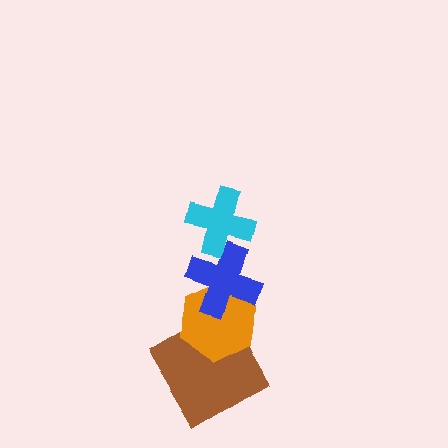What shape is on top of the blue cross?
The cyan cross is on top of the blue cross.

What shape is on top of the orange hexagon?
The blue cross is on top of the orange hexagon.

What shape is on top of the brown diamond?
The orange hexagon is on top of the brown diamond.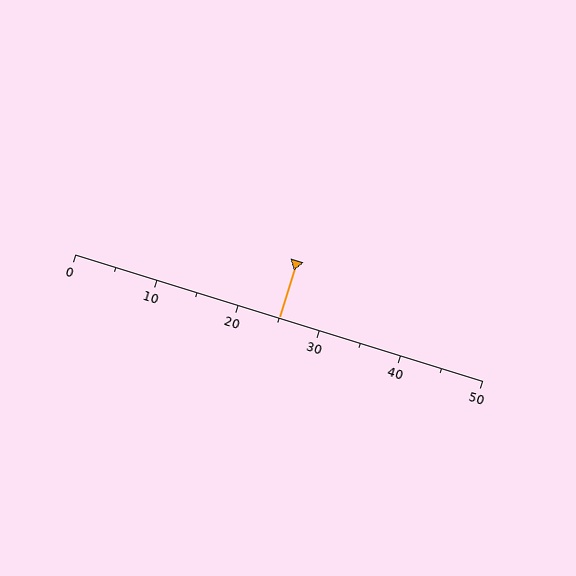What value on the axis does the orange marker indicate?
The marker indicates approximately 25.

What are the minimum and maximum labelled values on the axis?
The axis runs from 0 to 50.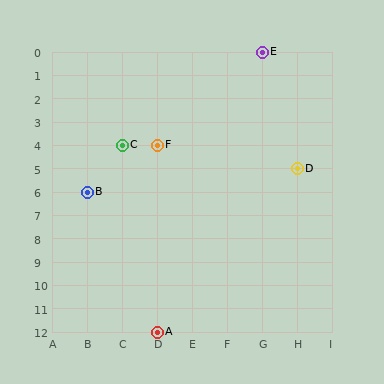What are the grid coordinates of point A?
Point A is at grid coordinates (D, 12).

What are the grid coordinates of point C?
Point C is at grid coordinates (C, 4).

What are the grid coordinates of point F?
Point F is at grid coordinates (D, 4).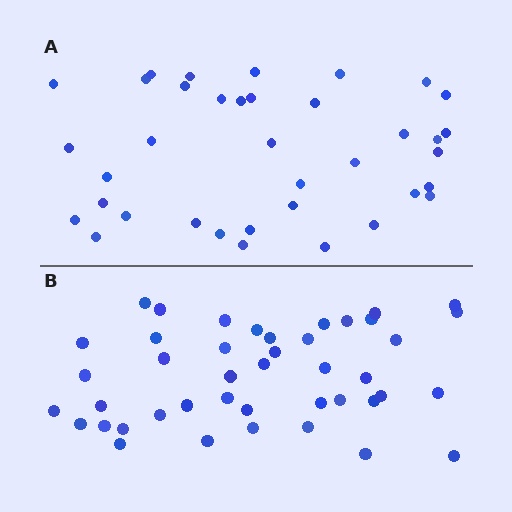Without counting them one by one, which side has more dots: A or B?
Region B (the bottom region) has more dots.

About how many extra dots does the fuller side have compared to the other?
Region B has about 6 more dots than region A.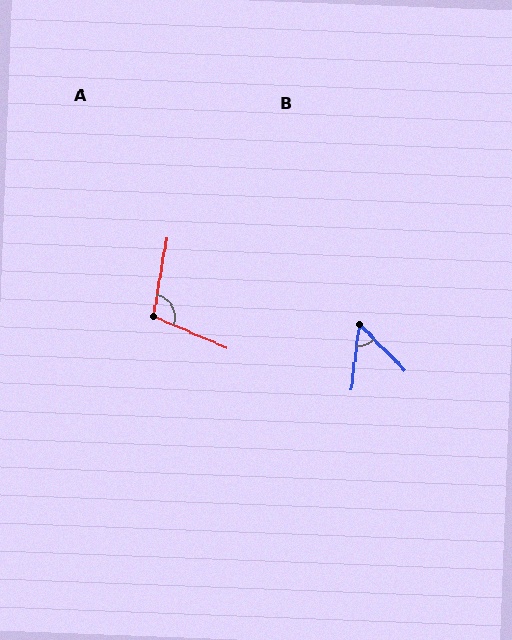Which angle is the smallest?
B, at approximately 52 degrees.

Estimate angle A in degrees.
Approximately 104 degrees.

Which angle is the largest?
A, at approximately 104 degrees.